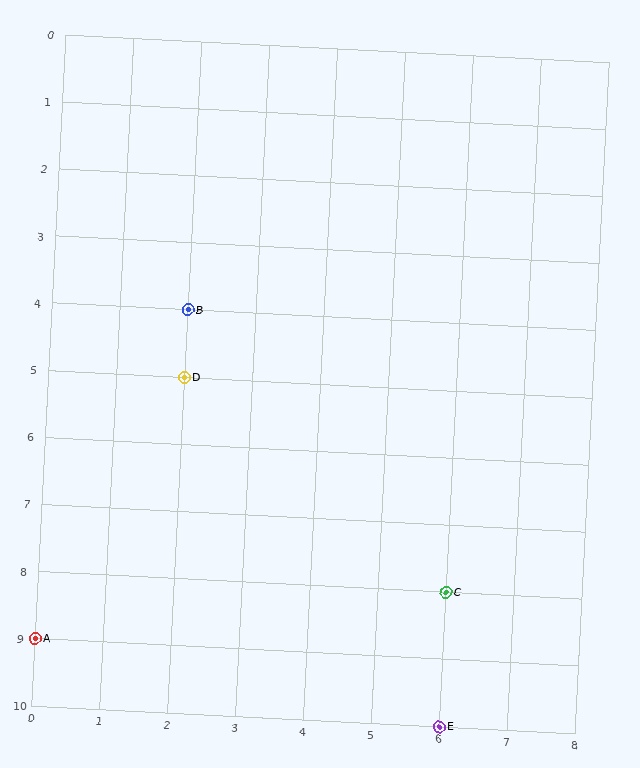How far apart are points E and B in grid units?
Points E and B are 4 columns and 6 rows apart (about 7.2 grid units diagonally).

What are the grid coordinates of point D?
Point D is at grid coordinates (2, 5).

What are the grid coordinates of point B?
Point B is at grid coordinates (2, 4).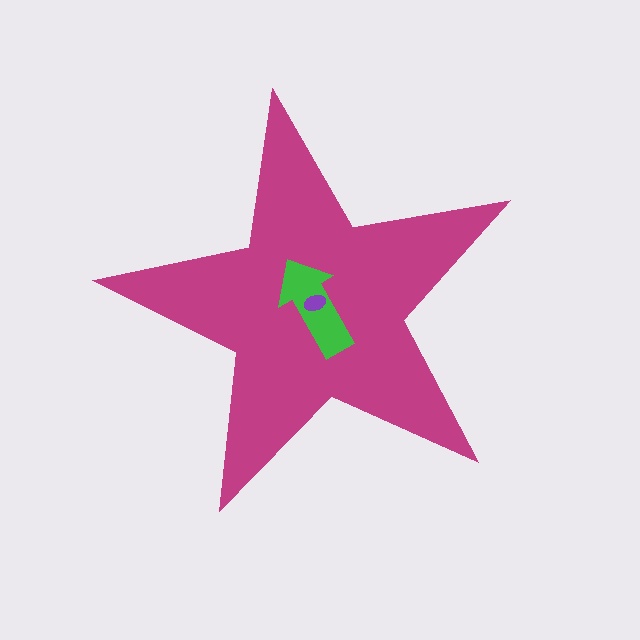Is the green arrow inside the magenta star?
Yes.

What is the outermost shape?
The magenta star.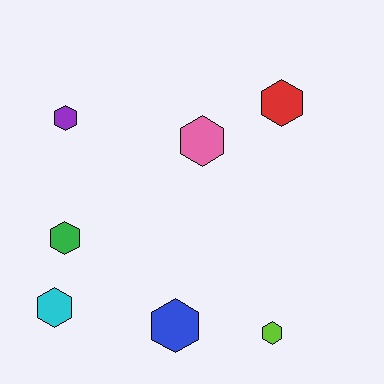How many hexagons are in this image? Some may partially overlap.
There are 7 hexagons.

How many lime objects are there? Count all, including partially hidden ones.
There is 1 lime object.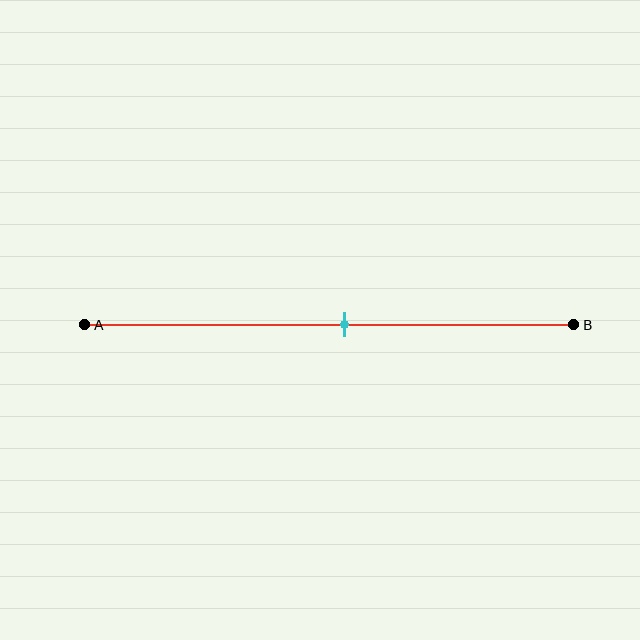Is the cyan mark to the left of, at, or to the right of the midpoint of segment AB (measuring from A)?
The cyan mark is to the right of the midpoint of segment AB.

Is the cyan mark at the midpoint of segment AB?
No, the mark is at about 55% from A, not at the 50% midpoint.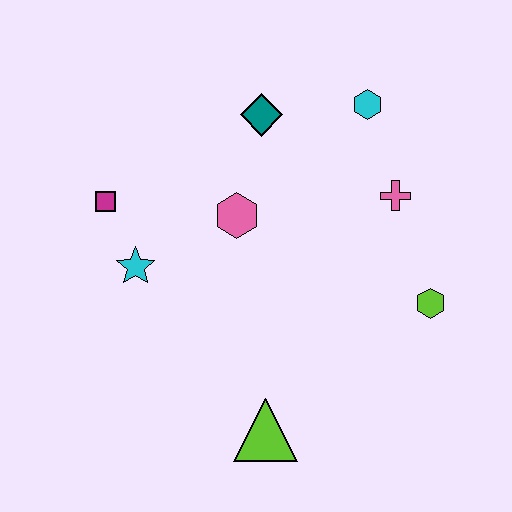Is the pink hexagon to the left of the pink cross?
Yes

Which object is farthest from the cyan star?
The lime hexagon is farthest from the cyan star.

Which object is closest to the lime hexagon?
The pink cross is closest to the lime hexagon.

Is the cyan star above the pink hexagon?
No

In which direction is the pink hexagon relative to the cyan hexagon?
The pink hexagon is to the left of the cyan hexagon.